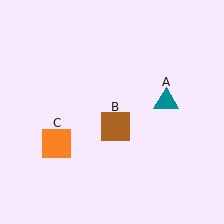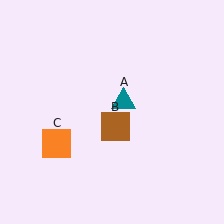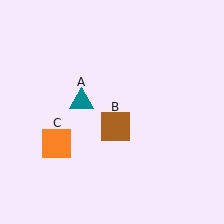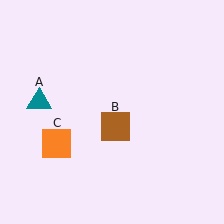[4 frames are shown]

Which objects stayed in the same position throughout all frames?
Brown square (object B) and orange square (object C) remained stationary.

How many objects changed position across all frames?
1 object changed position: teal triangle (object A).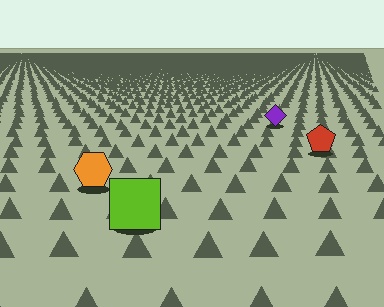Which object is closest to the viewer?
The lime square is closest. The texture marks near it are larger and more spread out.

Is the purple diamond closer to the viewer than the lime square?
No. The lime square is closer — you can tell from the texture gradient: the ground texture is coarser near it.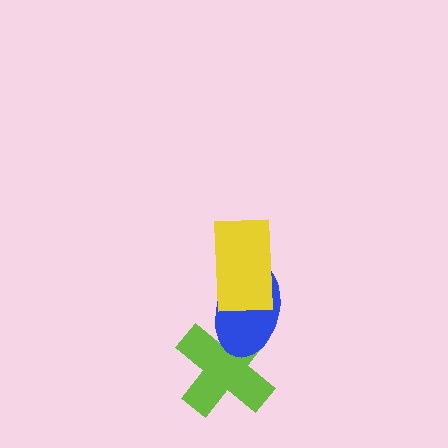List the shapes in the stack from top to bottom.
From top to bottom: the yellow rectangle, the blue ellipse, the lime cross.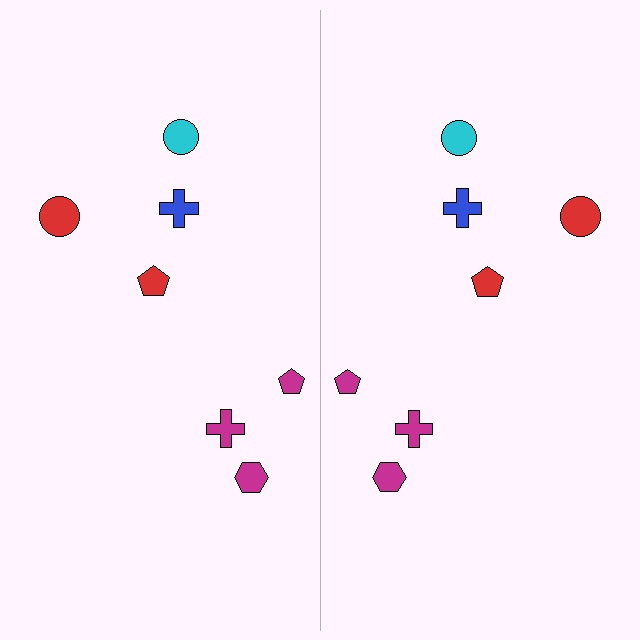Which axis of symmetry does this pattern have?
The pattern has a vertical axis of symmetry running through the center of the image.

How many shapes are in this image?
There are 14 shapes in this image.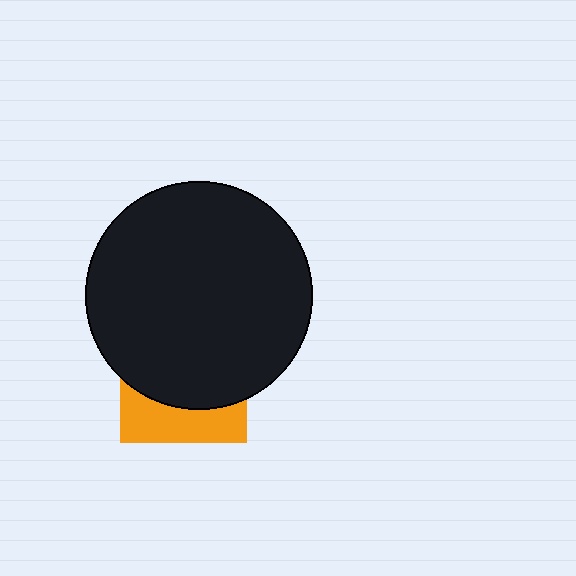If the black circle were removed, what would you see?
You would see the complete orange square.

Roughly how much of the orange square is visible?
A small part of it is visible (roughly 32%).